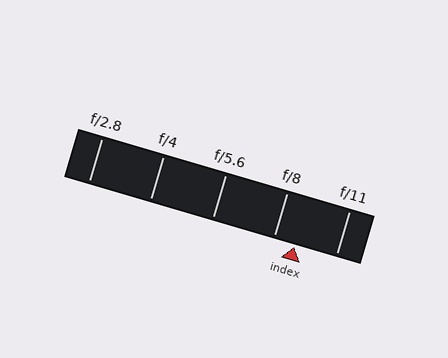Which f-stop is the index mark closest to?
The index mark is closest to f/8.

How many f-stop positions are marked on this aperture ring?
There are 5 f-stop positions marked.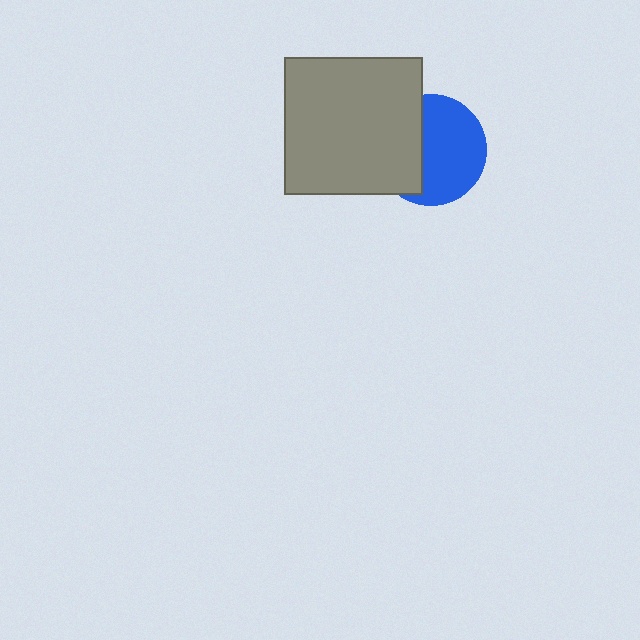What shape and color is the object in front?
The object in front is a gray square.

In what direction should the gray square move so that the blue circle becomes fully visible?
The gray square should move left. That is the shortest direction to clear the overlap and leave the blue circle fully visible.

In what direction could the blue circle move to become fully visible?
The blue circle could move right. That would shift it out from behind the gray square entirely.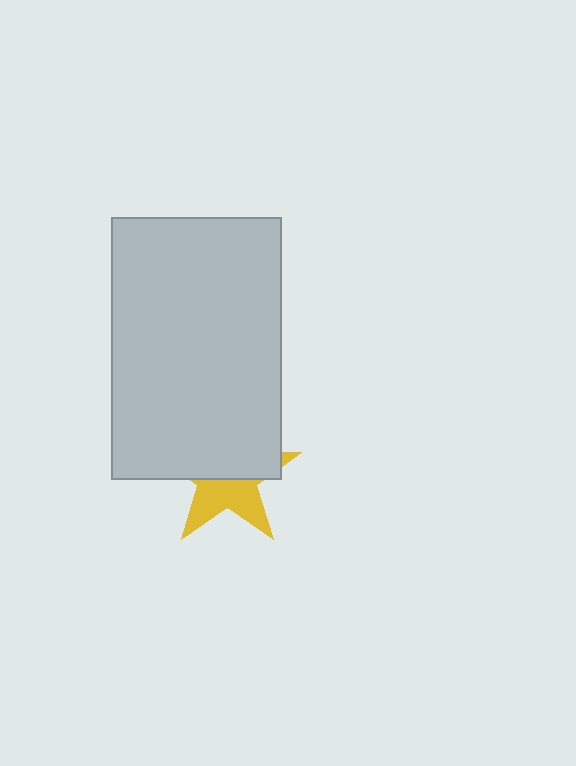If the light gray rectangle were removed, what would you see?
You would see the complete yellow star.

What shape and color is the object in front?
The object in front is a light gray rectangle.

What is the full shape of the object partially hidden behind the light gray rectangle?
The partially hidden object is a yellow star.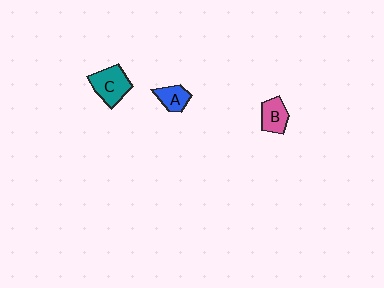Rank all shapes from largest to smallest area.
From largest to smallest: C (teal), B (pink), A (blue).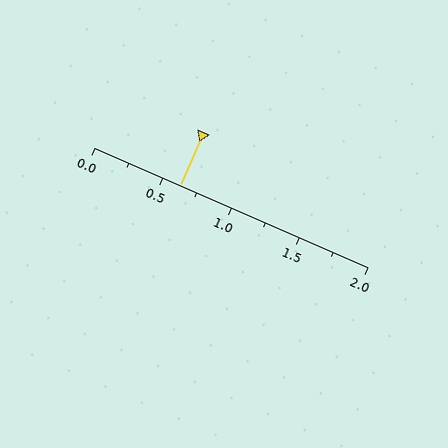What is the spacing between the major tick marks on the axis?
The major ticks are spaced 0.5 apart.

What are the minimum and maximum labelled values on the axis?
The axis runs from 0.0 to 2.0.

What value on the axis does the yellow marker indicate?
The marker indicates approximately 0.62.